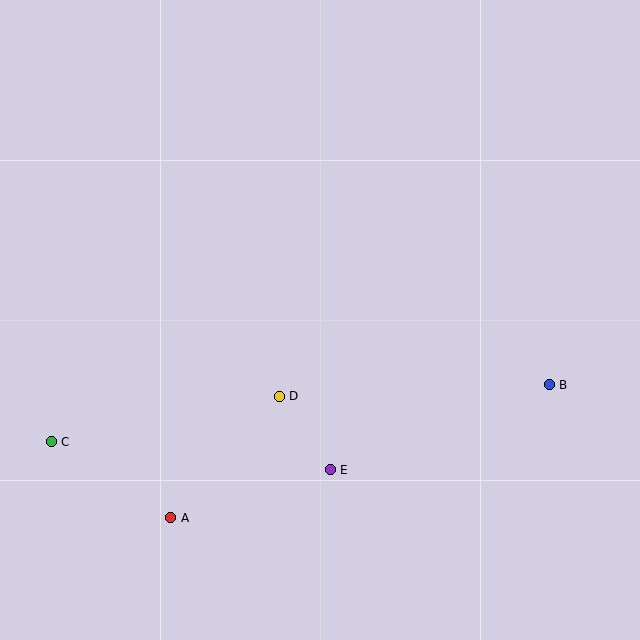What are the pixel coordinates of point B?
Point B is at (549, 385).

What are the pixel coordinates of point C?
Point C is at (51, 442).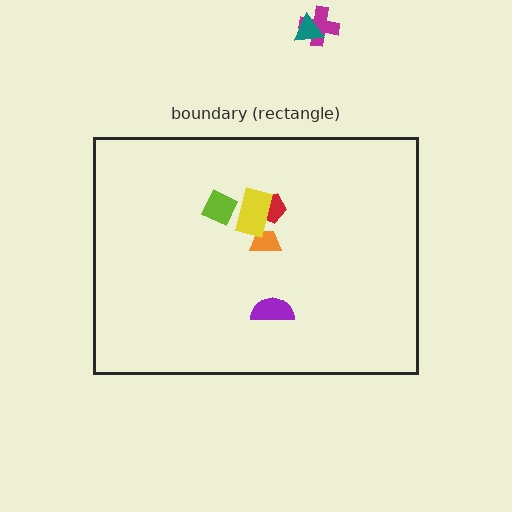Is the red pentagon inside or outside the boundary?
Inside.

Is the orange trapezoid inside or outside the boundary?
Inside.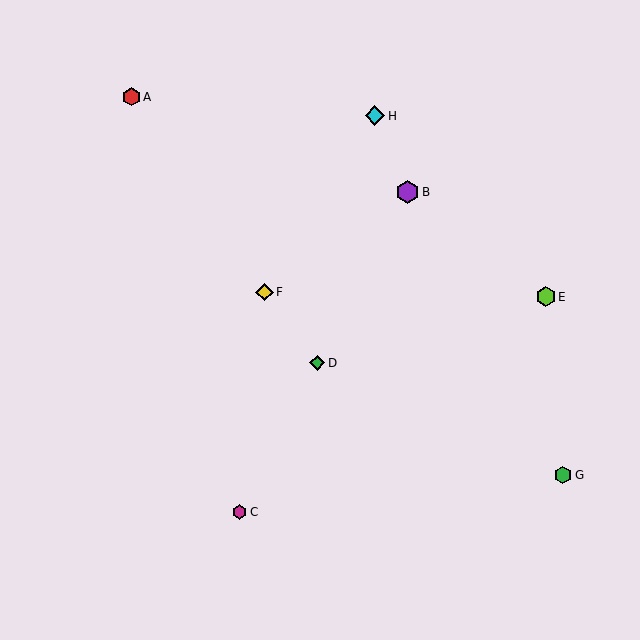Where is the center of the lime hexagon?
The center of the lime hexagon is at (546, 297).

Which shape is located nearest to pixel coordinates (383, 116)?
The cyan diamond (labeled H) at (375, 116) is nearest to that location.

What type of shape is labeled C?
Shape C is a magenta hexagon.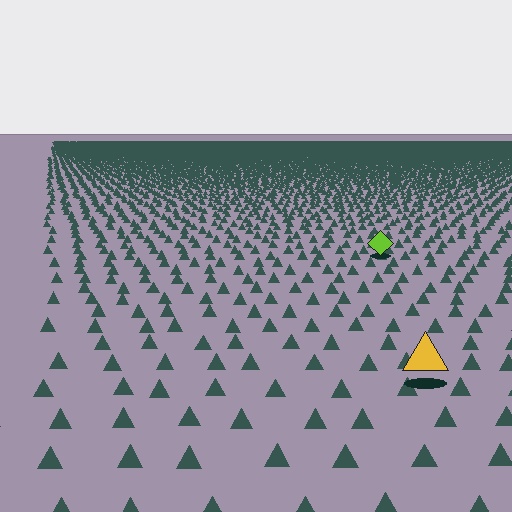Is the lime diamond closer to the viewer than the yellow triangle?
No. The yellow triangle is closer — you can tell from the texture gradient: the ground texture is coarser near it.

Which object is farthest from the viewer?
The lime diamond is farthest from the viewer. It appears smaller and the ground texture around it is denser.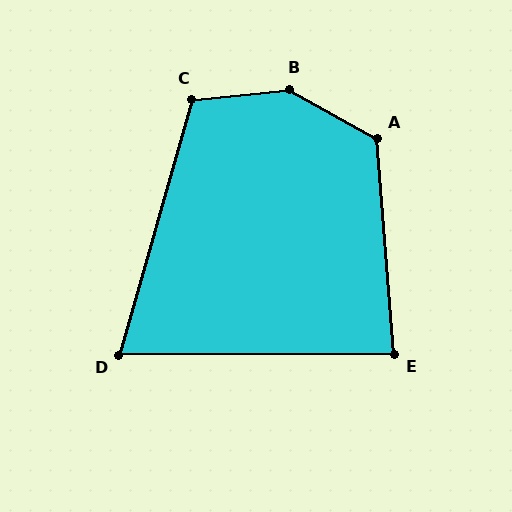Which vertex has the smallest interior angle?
D, at approximately 74 degrees.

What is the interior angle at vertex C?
Approximately 111 degrees (obtuse).